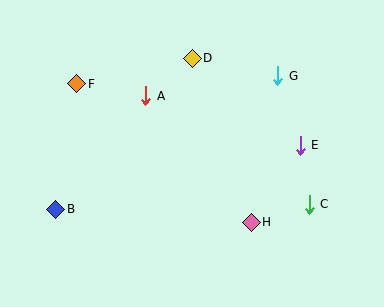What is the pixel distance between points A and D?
The distance between A and D is 60 pixels.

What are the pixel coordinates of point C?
Point C is at (309, 204).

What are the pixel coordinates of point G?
Point G is at (278, 76).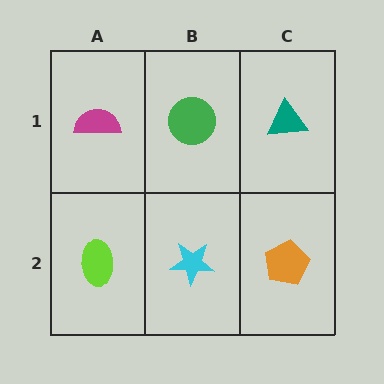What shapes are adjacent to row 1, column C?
An orange pentagon (row 2, column C), a green circle (row 1, column B).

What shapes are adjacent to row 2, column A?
A magenta semicircle (row 1, column A), a cyan star (row 2, column B).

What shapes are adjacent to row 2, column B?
A green circle (row 1, column B), a lime ellipse (row 2, column A), an orange pentagon (row 2, column C).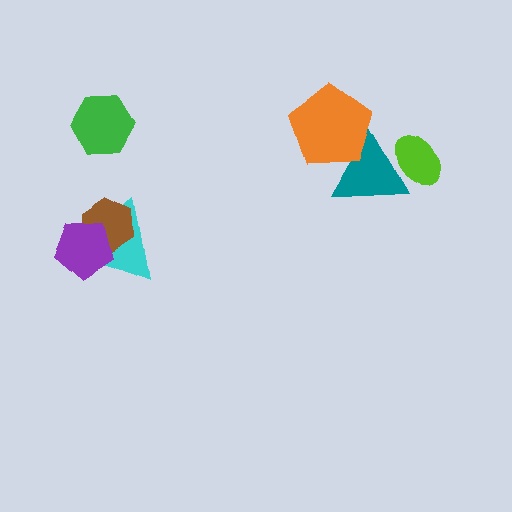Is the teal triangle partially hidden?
Yes, it is partially covered by another shape.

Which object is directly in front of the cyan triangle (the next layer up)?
The brown hexagon is directly in front of the cyan triangle.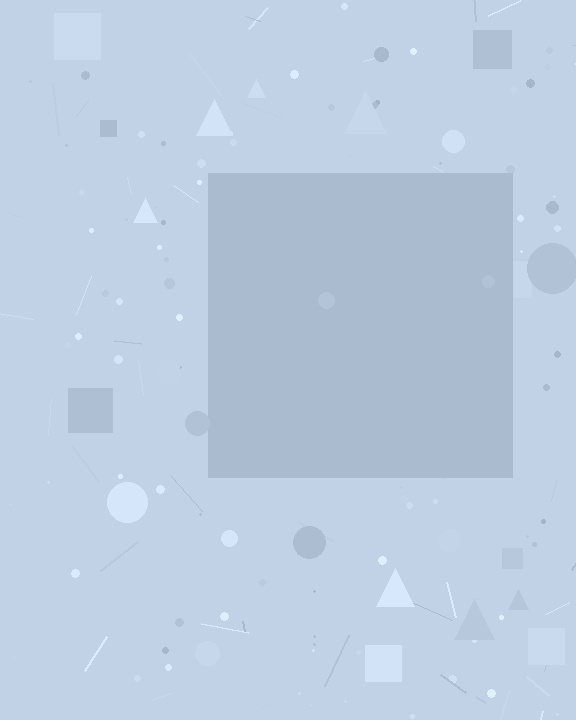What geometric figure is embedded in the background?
A square is embedded in the background.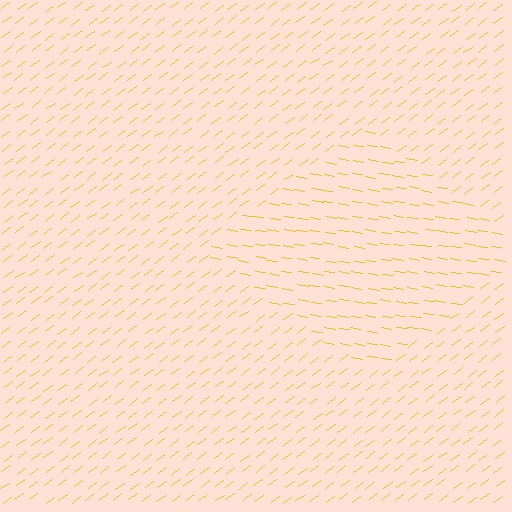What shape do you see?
I see a diamond.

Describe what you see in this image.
The image is filled with small yellow line segments. A diamond region in the image has lines oriented differently from the surrounding lines, creating a visible texture boundary.